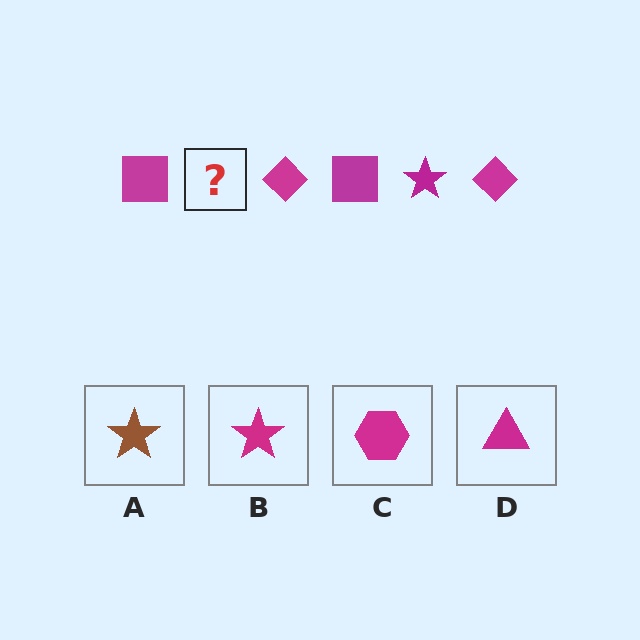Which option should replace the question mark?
Option B.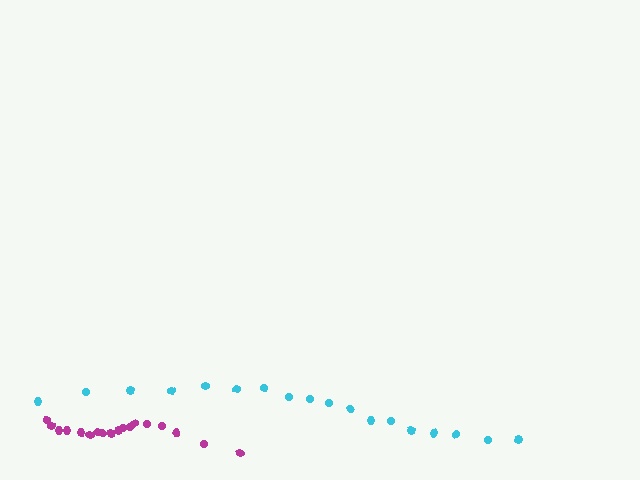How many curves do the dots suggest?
There are 2 distinct paths.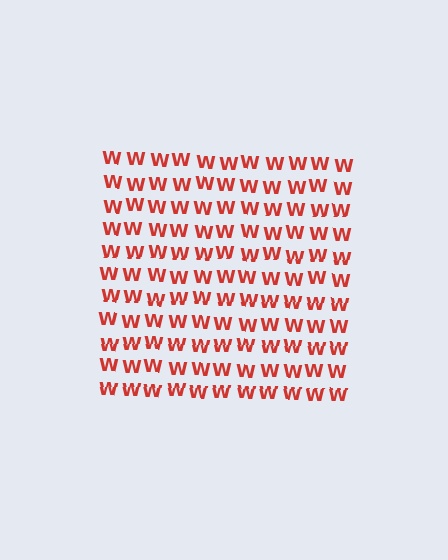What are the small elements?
The small elements are letter W's.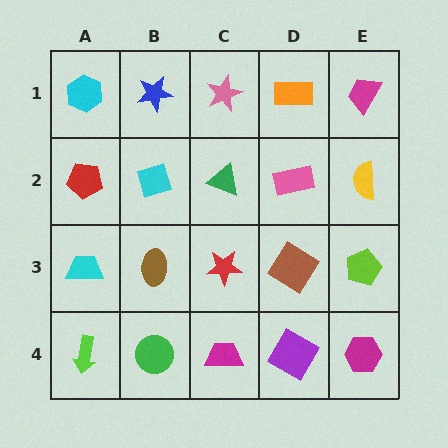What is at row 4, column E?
A magenta hexagon.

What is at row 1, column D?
An orange rectangle.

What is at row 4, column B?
A green circle.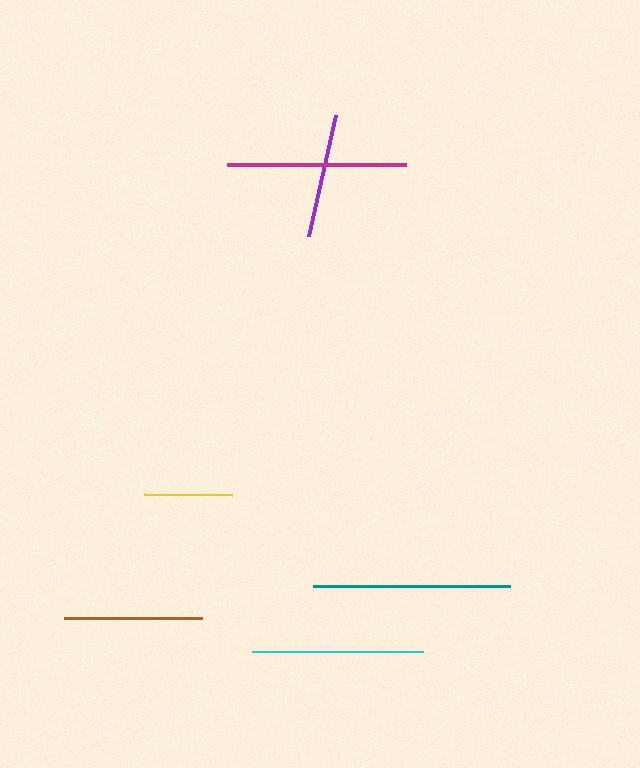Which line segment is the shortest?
The yellow line is the shortest at approximately 89 pixels.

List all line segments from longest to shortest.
From longest to shortest: teal, magenta, cyan, brown, purple, yellow.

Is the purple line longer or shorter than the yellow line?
The purple line is longer than the yellow line.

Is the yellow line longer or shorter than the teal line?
The teal line is longer than the yellow line.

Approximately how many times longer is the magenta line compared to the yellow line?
The magenta line is approximately 2.0 times the length of the yellow line.